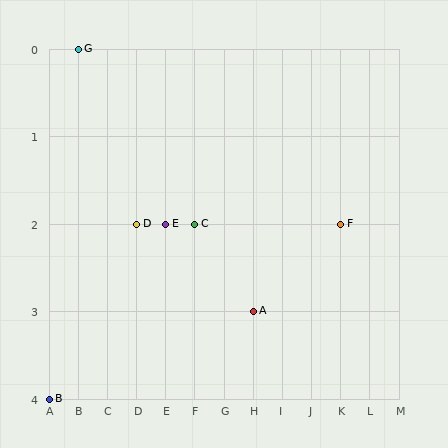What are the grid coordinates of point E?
Point E is at grid coordinates (E, 2).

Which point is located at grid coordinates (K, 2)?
Point F is at (K, 2).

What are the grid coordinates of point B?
Point B is at grid coordinates (A, 4).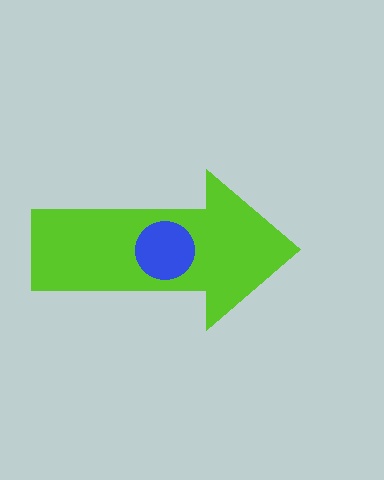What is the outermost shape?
The lime arrow.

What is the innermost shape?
The blue circle.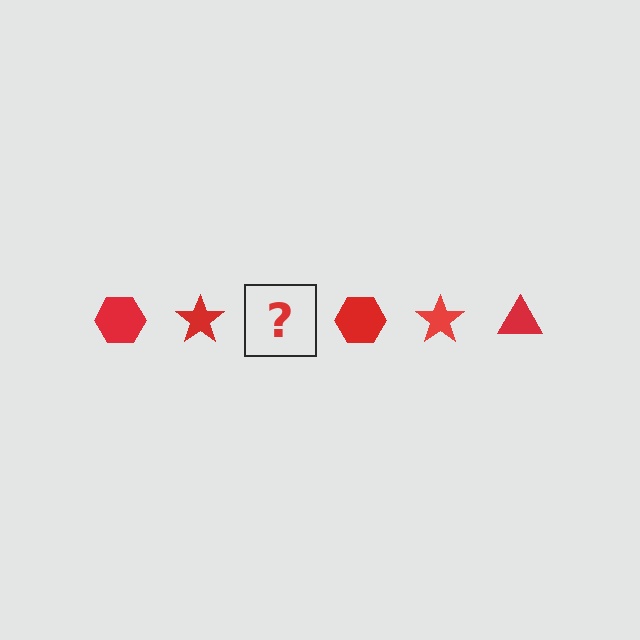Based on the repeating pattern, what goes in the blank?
The blank should be a red triangle.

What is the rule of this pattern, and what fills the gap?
The rule is that the pattern cycles through hexagon, star, triangle shapes in red. The gap should be filled with a red triangle.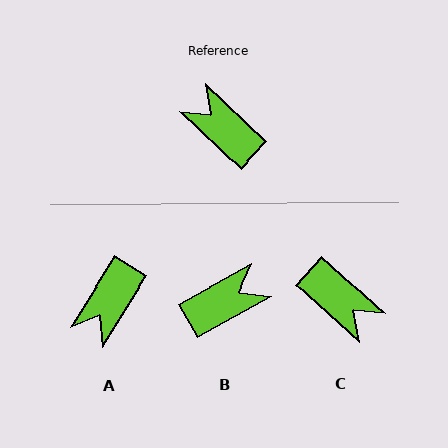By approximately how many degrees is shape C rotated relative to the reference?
Approximately 179 degrees clockwise.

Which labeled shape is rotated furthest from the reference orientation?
C, about 179 degrees away.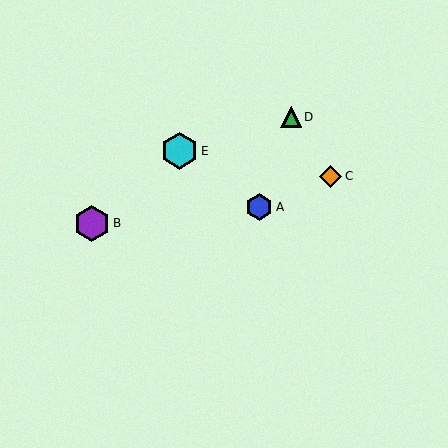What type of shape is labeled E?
Shape E is a cyan hexagon.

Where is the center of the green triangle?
The center of the green triangle is at (291, 117).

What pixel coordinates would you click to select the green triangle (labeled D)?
Click at (291, 117) to select the green triangle D.